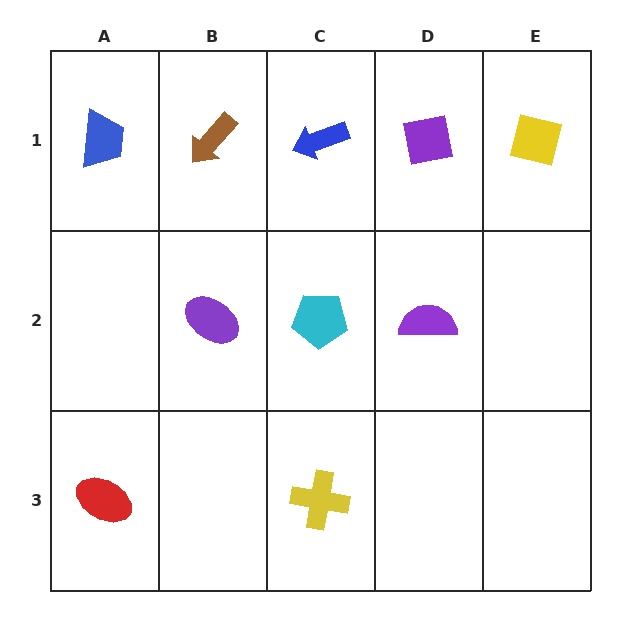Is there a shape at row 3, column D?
No, that cell is empty.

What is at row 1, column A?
A blue trapezoid.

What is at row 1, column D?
A purple square.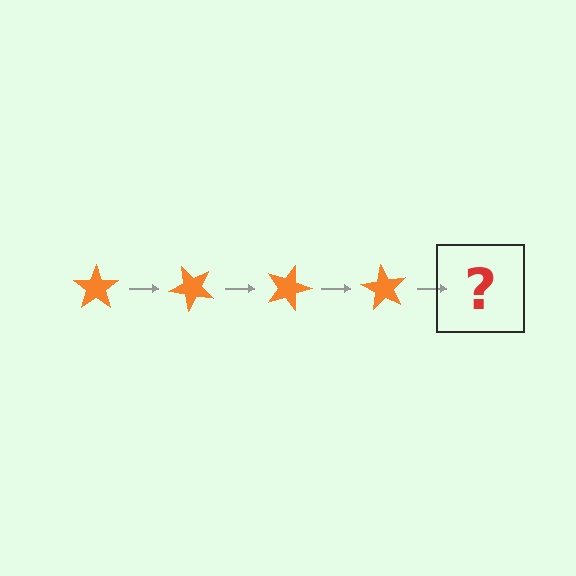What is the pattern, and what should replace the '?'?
The pattern is that the star rotates 45 degrees each step. The '?' should be an orange star rotated 180 degrees.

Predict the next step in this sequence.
The next step is an orange star rotated 180 degrees.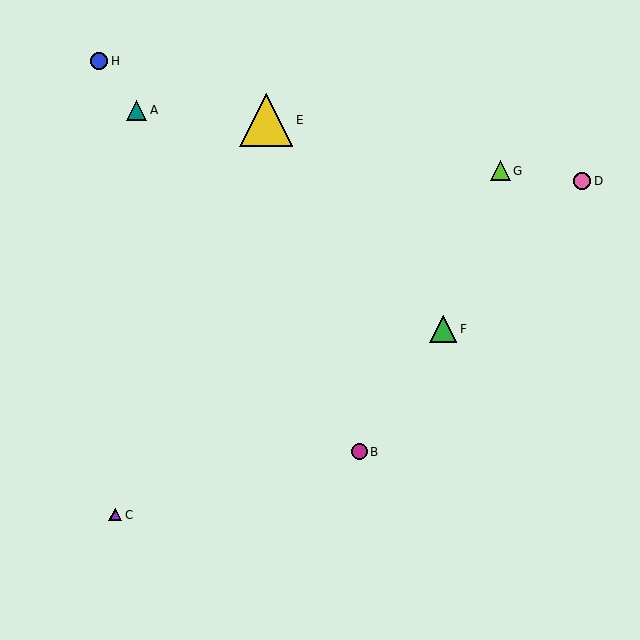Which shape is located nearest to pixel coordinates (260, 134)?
The yellow triangle (labeled E) at (266, 120) is nearest to that location.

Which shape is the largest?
The yellow triangle (labeled E) is the largest.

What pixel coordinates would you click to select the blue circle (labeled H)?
Click at (99, 61) to select the blue circle H.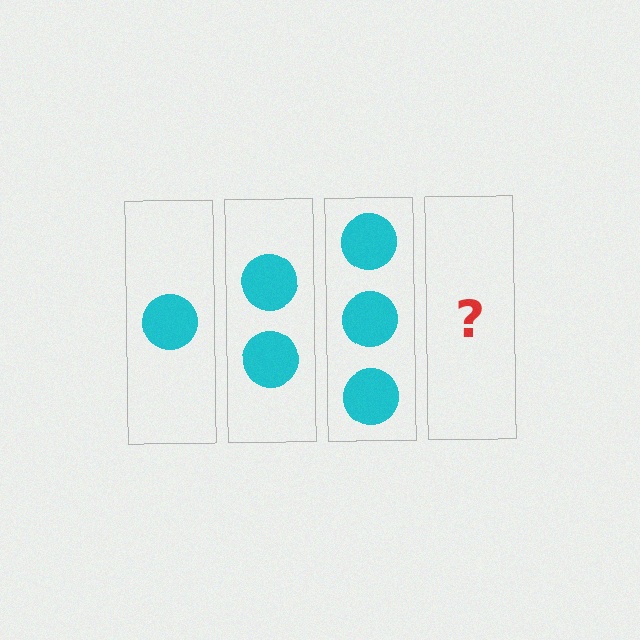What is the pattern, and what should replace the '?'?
The pattern is that each step adds one more circle. The '?' should be 4 circles.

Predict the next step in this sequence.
The next step is 4 circles.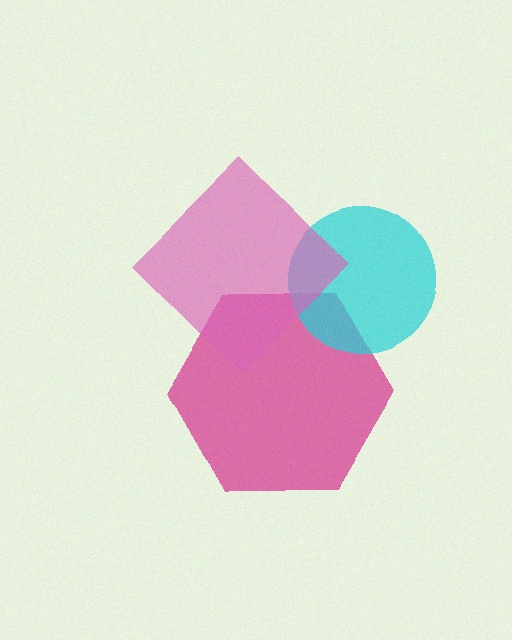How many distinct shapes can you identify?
There are 3 distinct shapes: a magenta hexagon, a cyan circle, a pink diamond.